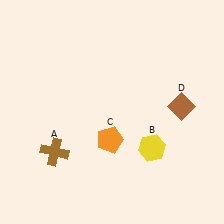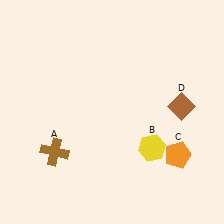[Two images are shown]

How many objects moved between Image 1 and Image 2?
1 object moved between the two images.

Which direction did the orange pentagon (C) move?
The orange pentagon (C) moved right.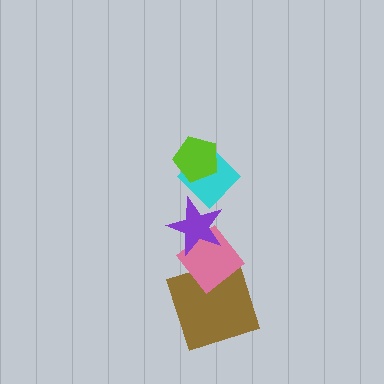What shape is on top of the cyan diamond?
The lime pentagon is on top of the cyan diamond.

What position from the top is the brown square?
The brown square is 5th from the top.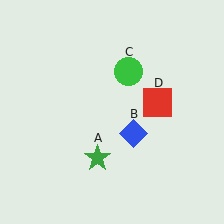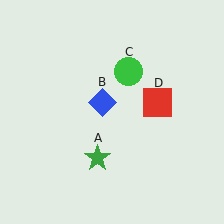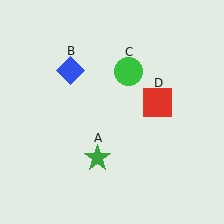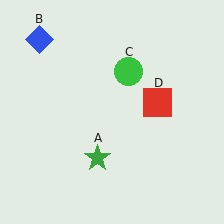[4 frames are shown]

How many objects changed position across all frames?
1 object changed position: blue diamond (object B).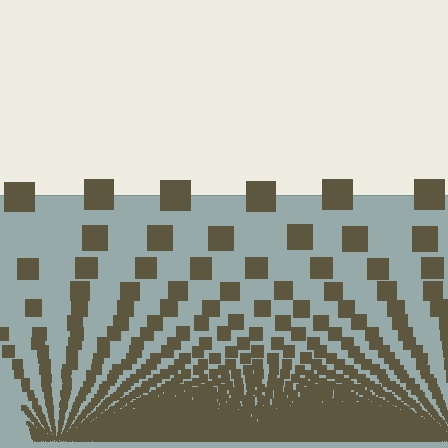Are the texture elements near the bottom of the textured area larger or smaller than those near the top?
Smaller. The gradient is inverted — elements near the bottom are smaller and denser.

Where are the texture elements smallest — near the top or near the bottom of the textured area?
Near the bottom.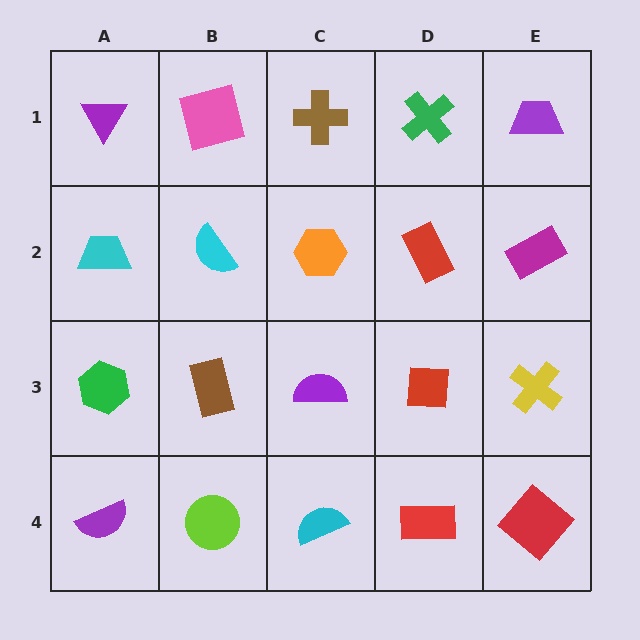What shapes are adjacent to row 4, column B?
A brown rectangle (row 3, column B), a purple semicircle (row 4, column A), a cyan semicircle (row 4, column C).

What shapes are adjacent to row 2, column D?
A green cross (row 1, column D), a red square (row 3, column D), an orange hexagon (row 2, column C), a magenta rectangle (row 2, column E).